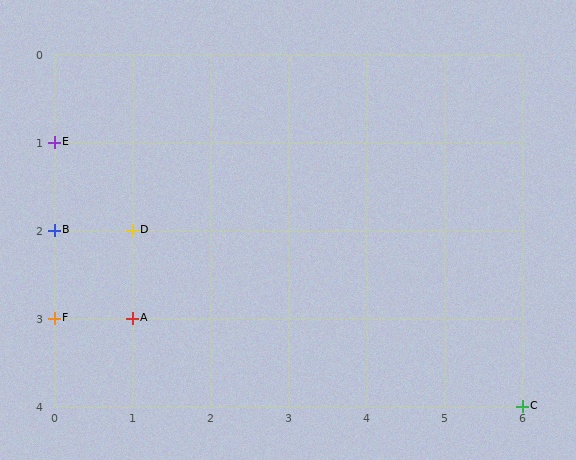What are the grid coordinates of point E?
Point E is at grid coordinates (0, 1).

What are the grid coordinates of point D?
Point D is at grid coordinates (1, 2).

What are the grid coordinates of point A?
Point A is at grid coordinates (1, 3).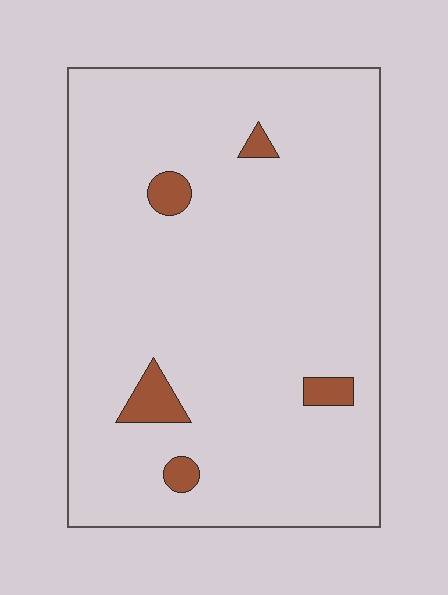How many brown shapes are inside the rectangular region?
5.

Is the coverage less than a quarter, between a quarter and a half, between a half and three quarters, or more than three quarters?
Less than a quarter.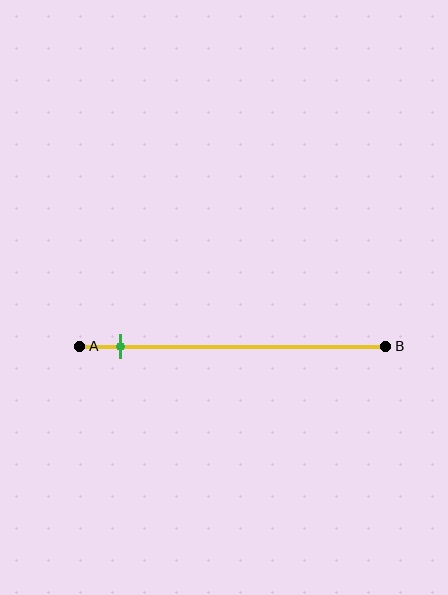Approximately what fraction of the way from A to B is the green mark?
The green mark is approximately 15% of the way from A to B.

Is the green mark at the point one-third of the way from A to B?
No, the mark is at about 15% from A, not at the 33% one-third point.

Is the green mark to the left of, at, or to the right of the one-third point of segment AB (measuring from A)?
The green mark is to the left of the one-third point of segment AB.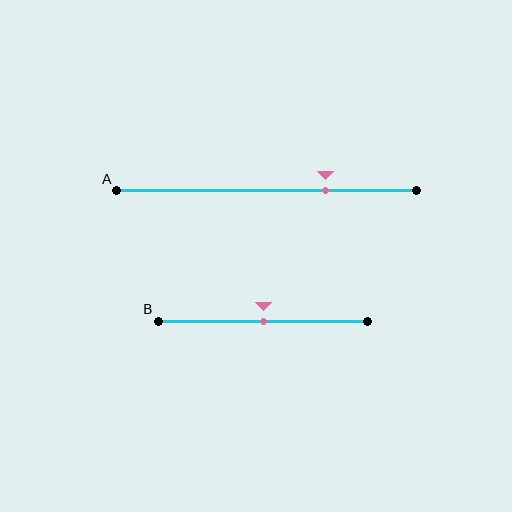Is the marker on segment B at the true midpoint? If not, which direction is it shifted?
Yes, the marker on segment B is at the true midpoint.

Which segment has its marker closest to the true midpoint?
Segment B has its marker closest to the true midpoint.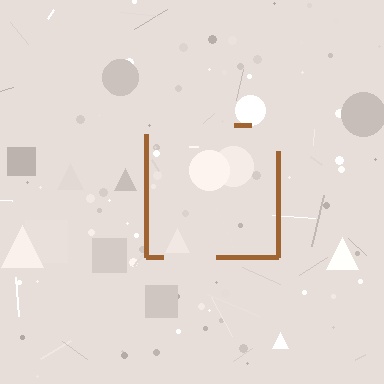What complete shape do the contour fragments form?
The contour fragments form a square.